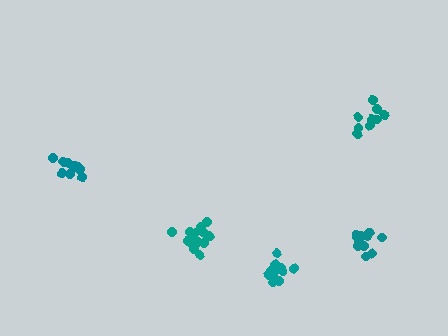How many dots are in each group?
Group 1: 9 dots, Group 2: 11 dots, Group 3: 9 dots, Group 4: 14 dots, Group 5: 11 dots (54 total).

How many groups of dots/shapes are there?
There are 5 groups.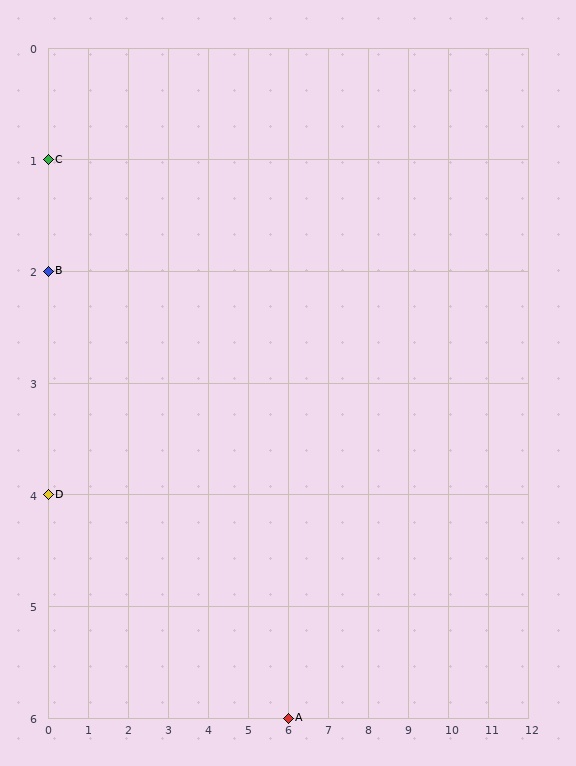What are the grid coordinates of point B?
Point B is at grid coordinates (0, 2).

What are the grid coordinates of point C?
Point C is at grid coordinates (0, 1).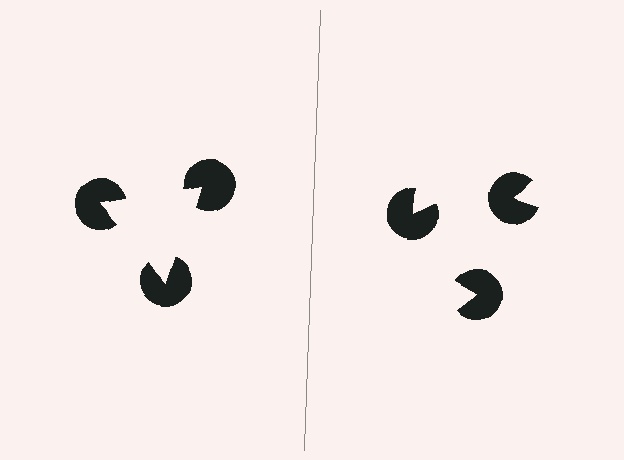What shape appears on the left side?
An illusory triangle.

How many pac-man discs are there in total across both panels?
6 — 3 on each side.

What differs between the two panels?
The pac-man discs are positioned identically on both sides; only the wedge orientations differ. On the left they align to a triangle; on the right they are misaligned.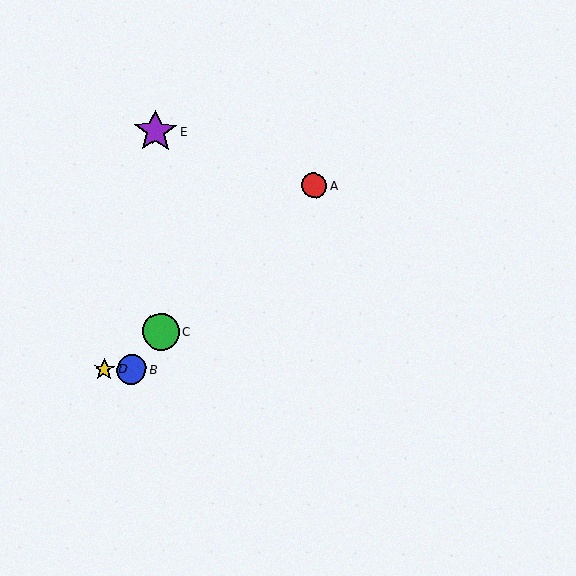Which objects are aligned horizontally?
Objects B, D are aligned horizontally.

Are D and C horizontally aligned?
No, D is at y≈369 and C is at y≈331.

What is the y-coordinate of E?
Object E is at y≈131.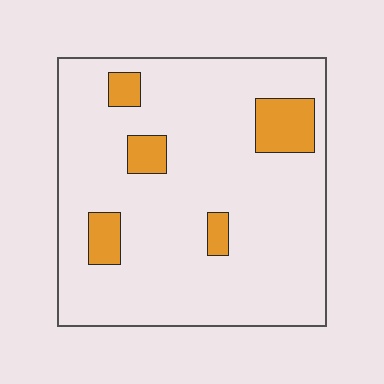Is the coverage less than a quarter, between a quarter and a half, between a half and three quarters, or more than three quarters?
Less than a quarter.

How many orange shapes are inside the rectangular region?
5.